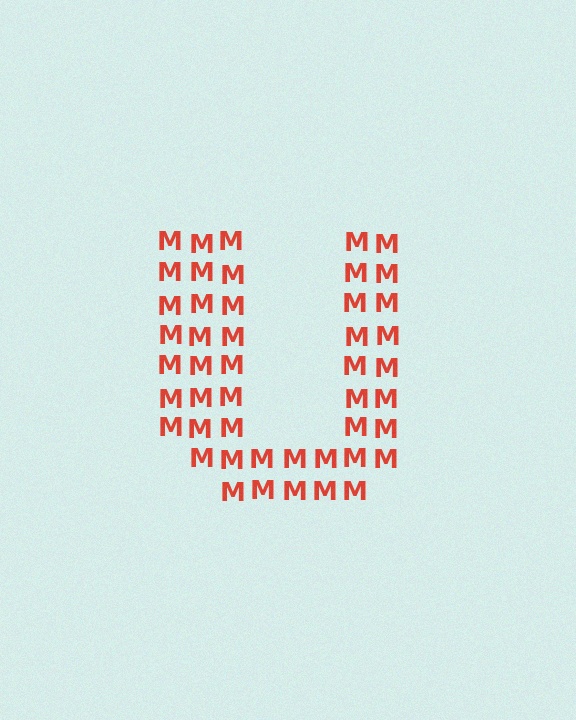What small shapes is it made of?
It is made of small letter M's.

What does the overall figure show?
The overall figure shows the letter U.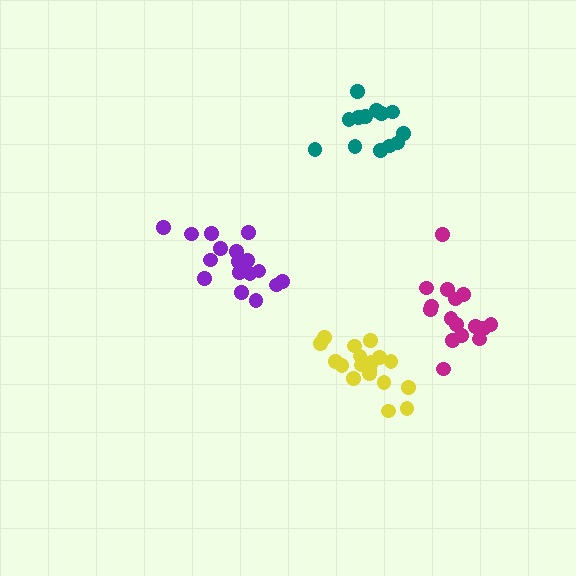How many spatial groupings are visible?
There are 4 spatial groupings.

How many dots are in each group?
Group 1: 18 dots, Group 2: 13 dots, Group 3: 16 dots, Group 4: 18 dots (65 total).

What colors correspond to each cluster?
The clusters are colored: purple, teal, magenta, yellow.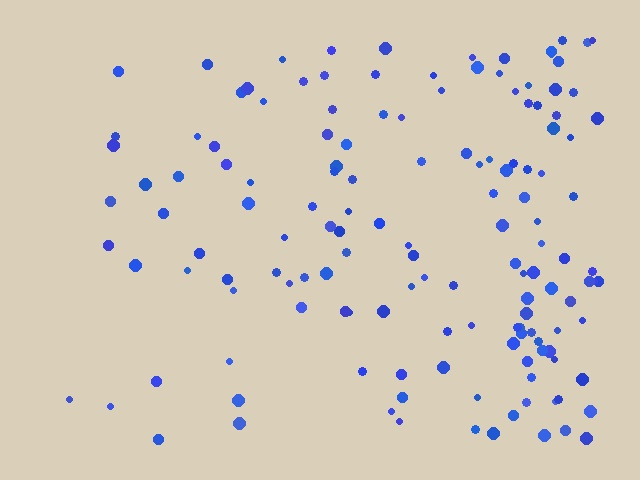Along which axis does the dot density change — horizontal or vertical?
Horizontal.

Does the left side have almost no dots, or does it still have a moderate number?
Still a moderate number, just noticeably fewer than the right.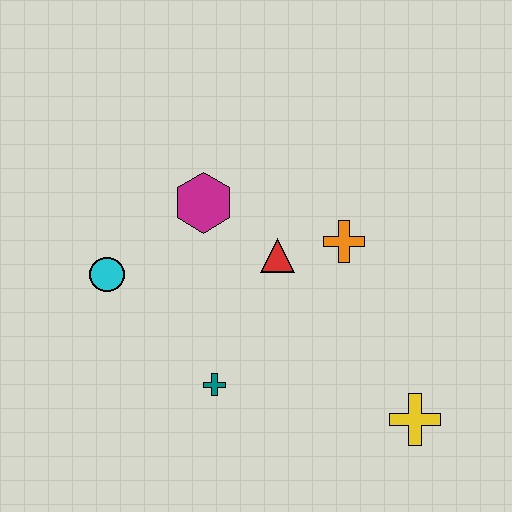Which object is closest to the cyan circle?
The magenta hexagon is closest to the cyan circle.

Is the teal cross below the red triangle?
Yes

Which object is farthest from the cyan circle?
The yellow cross is farthest from the cyan circle.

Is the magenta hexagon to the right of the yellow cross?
No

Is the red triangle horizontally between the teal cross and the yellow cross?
Yes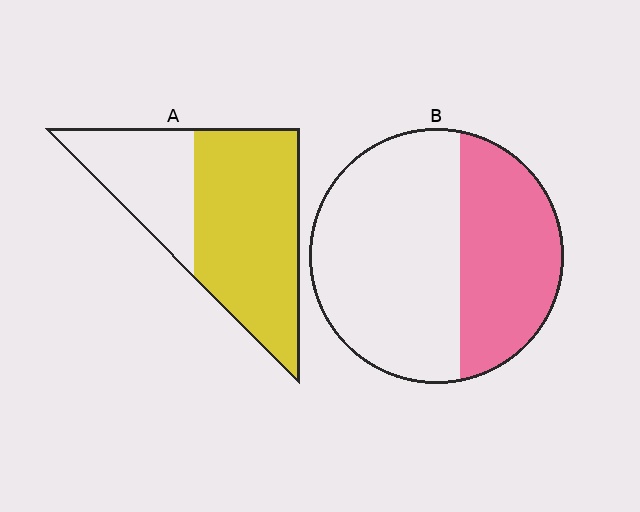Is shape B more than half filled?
No.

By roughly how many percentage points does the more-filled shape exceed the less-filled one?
By roughly 30 percentage points (A over B).